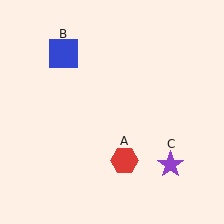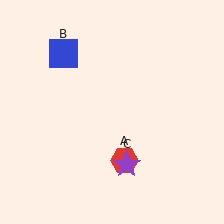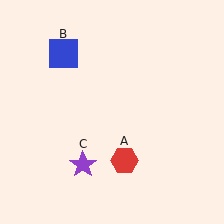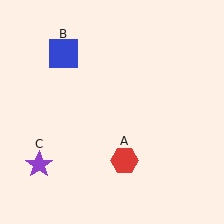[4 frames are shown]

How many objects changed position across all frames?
1 object changed position: purple star (object C).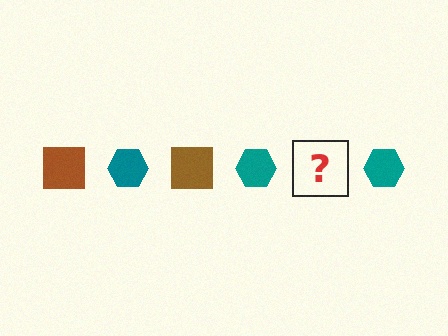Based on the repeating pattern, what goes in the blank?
The blank should be a brown square.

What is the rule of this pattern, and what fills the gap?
The rule is that the pattern alternates between brown square and teal hexagon. The gap should be filled with a brown square.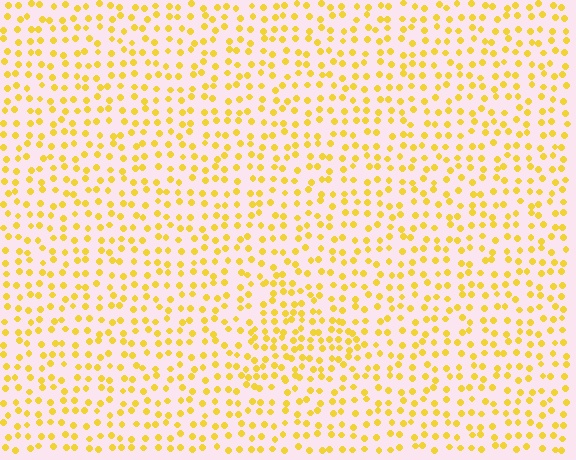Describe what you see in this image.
The image contains small yellow elements arranged at two different densities. A triangle-shaped region is visible where the elements are more densely packed than the surrounding area.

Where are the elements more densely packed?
The elements are more densely packed inside the triangle boundary.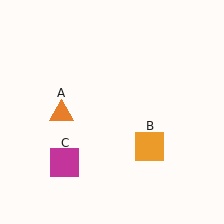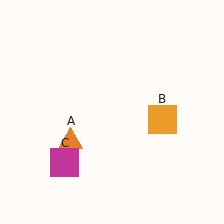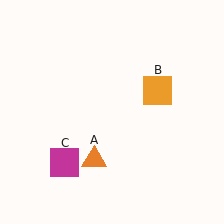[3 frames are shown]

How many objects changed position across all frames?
2 objects changed position: orange triangle (object A), orange square (object B).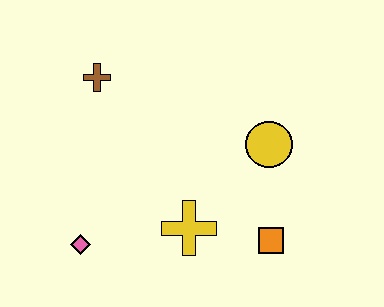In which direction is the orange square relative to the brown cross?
The orange square is to the right of the brown cross.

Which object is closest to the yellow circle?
The orange square is closest to the yellow circle.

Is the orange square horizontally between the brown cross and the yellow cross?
No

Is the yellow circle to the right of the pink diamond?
Yes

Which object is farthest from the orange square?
The brown cross is farthest from the orange square.